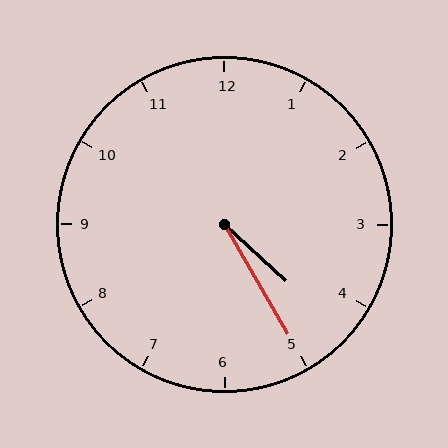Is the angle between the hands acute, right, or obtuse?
It is acute.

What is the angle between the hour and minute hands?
Approximately 18 degrees.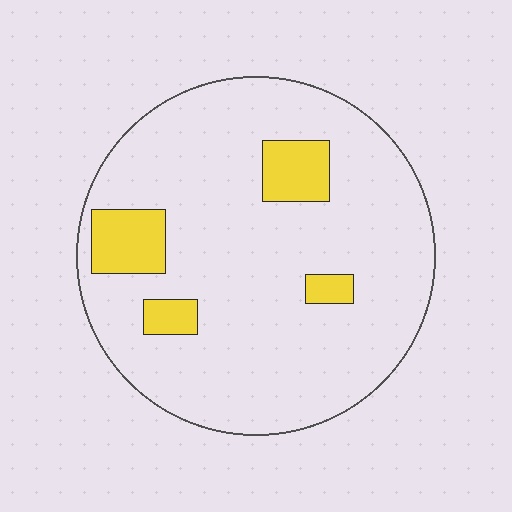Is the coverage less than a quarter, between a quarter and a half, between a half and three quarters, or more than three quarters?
Less than a quarter.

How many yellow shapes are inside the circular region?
4.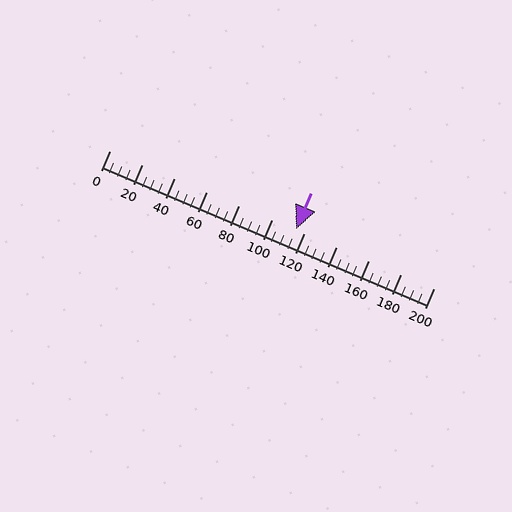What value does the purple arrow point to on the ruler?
The purple arrow points to approximately 115.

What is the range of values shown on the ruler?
The ruler shows values from 0 to 200.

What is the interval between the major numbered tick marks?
The major tick marks are spaced 20 units apart.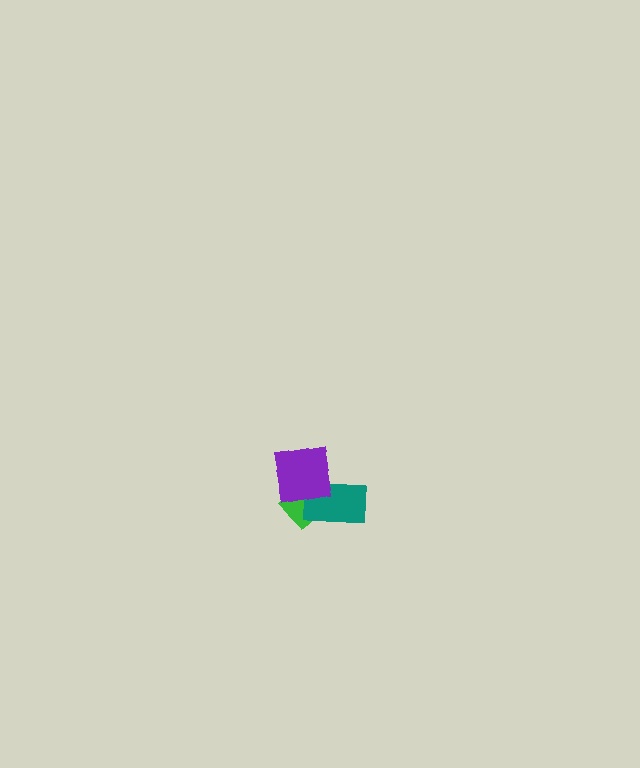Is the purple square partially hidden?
No, no other shape covers it.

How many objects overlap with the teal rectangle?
2 objects overlap with the teal rectangle.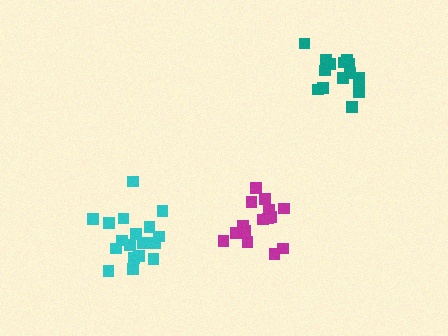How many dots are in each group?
Group 1: 15 dots, Group 2: 15 dots, Group 3: 18 dots (48 total).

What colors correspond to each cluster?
The clusters are colored: teal, magenta, cyan.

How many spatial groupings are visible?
There are 3 spatial groupings.